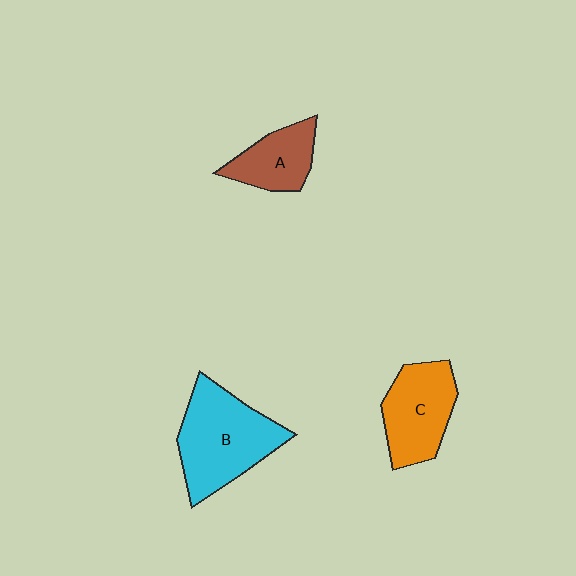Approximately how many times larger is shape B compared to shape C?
Approximately 1.3 times.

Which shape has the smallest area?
Shape A (brown).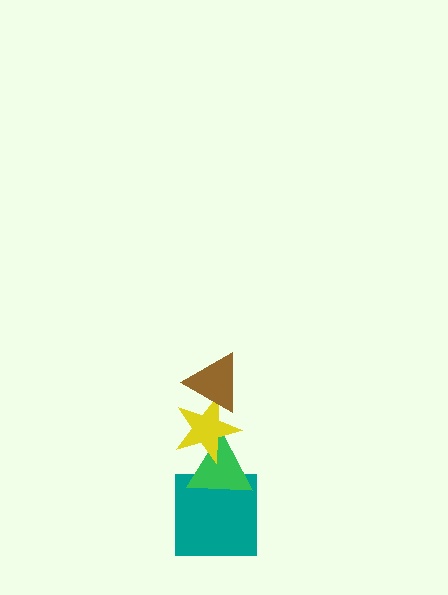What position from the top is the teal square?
The teal square is 4th from the top.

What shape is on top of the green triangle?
The yellow star is on top of the green triangle.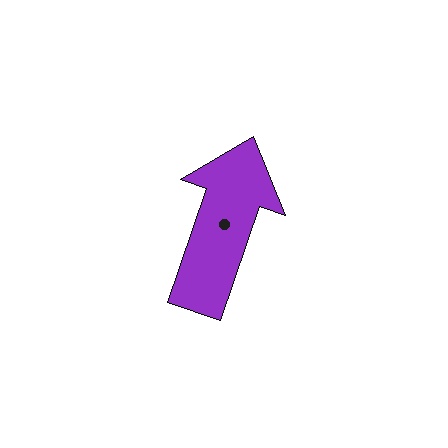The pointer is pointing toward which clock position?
Roughly 1 o'clock.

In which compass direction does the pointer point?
North.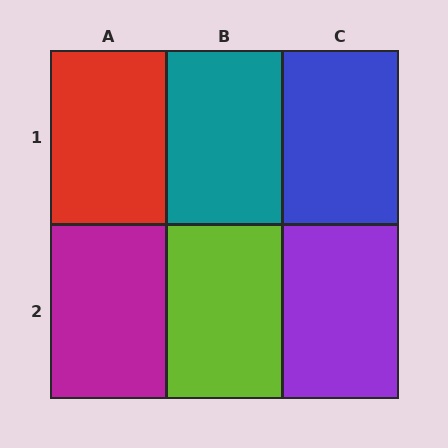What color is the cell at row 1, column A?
Red.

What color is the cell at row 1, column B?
Teal.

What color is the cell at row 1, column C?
Blue.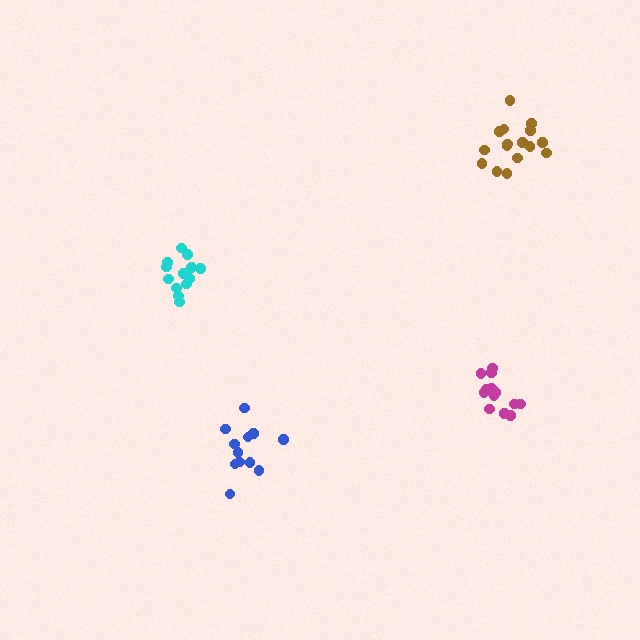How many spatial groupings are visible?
There are 4 spatial groupings.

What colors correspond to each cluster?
The clusters are colored: brown, cyan, blue, magenta.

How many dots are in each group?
Group 1: 16 dots, Group 2: 13 dots, Group 3: 12 dots, Group 4: 14 dots (55 total).